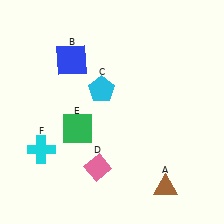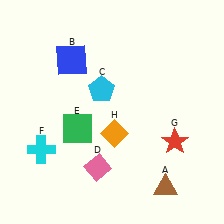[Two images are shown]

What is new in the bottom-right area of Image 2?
An orange diamond (H) was added in the bottom-right area of Image 2.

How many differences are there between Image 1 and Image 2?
There are 2 differences between the two images.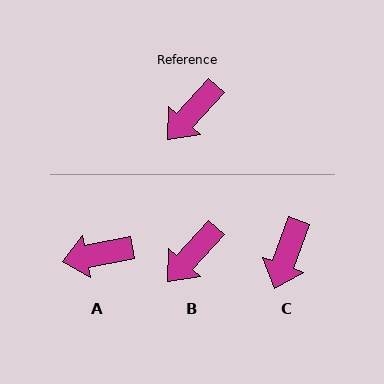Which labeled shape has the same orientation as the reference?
B.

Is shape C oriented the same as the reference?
No, it is off by about 22 degrees.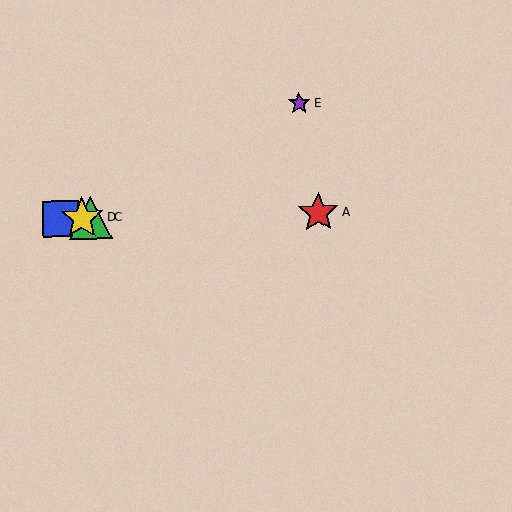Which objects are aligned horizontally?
Objects A, B, C, D are aligned horizontally.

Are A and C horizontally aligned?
Yes, both are at y≈213.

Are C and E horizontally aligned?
No, C is at y≈218 and E is at y≈103.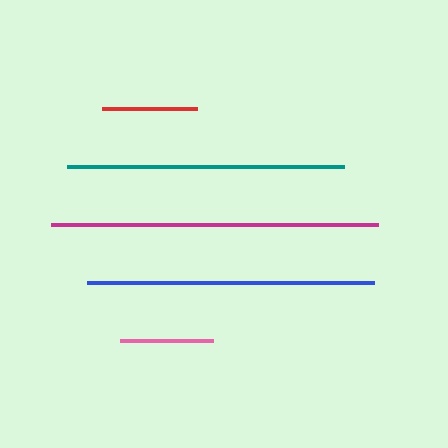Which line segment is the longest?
The magenta line is the longest at approximately 327 pixels.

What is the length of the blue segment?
The blue segment is approximately 287 pixels long.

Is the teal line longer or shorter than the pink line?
The teal line is longer than the pink line.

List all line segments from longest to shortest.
From longest to shortest: magenta, blue, teal, red, pink.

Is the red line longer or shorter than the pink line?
The red line is longer than the pink line.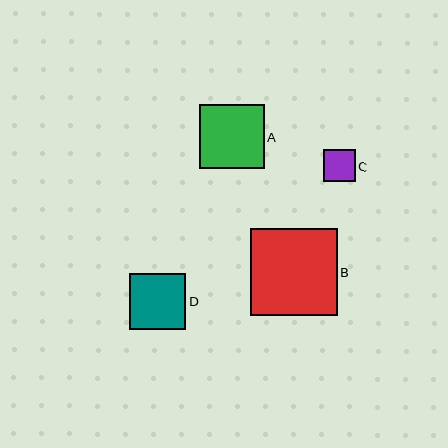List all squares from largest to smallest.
From largest to smallest: B, A, D, C.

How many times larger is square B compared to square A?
Square B is approximately 1.4 times the size of square A.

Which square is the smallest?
Square C is the smallest with a size of approximately 32 pixels.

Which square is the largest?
Square B is the largest with a size of approximately 87 pixels.